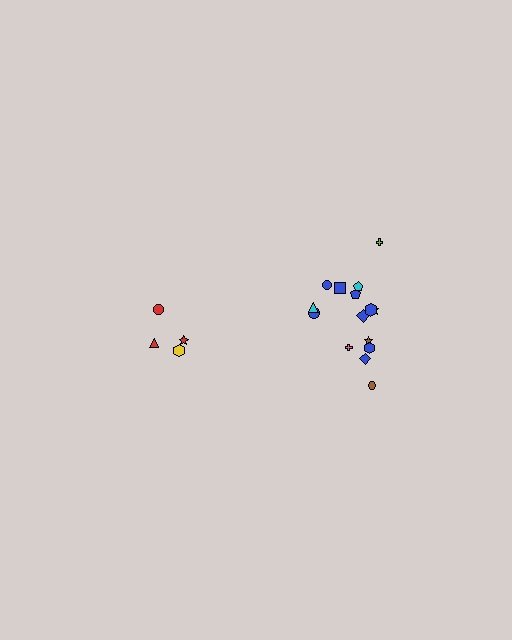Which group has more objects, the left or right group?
The right group.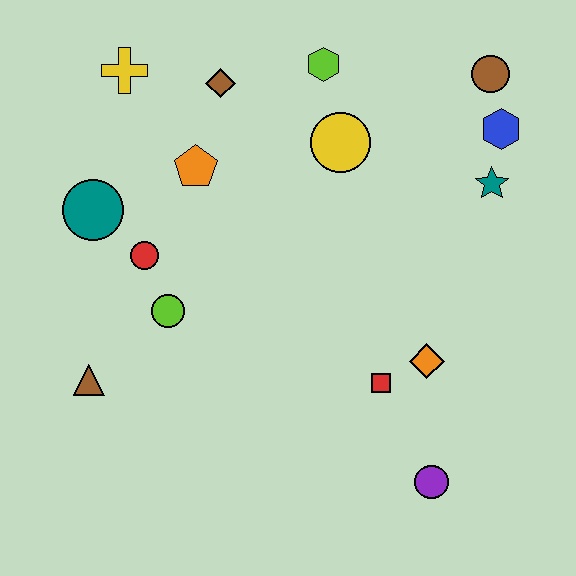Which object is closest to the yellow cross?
The brown diamond is closest to the yellow cross.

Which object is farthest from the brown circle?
The brown triangle is farthest from the brown circle.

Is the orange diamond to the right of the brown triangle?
Yes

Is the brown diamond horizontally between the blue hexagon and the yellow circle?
No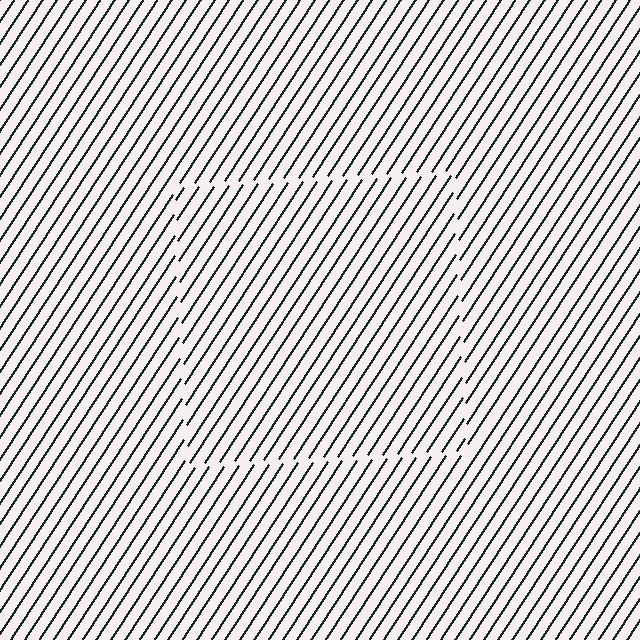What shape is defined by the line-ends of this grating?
An illusory square. The interior of the shape contains the same grating, shifted by half a period — the contour is defined by the phase discontinuity where line-ends from the inner and outer gratings abut.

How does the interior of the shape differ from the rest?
The interior of the shape contains the same grating, shifted by half a period — the contour is defined by the phase discontinuity where line-ends from the inner and outer gratings abut.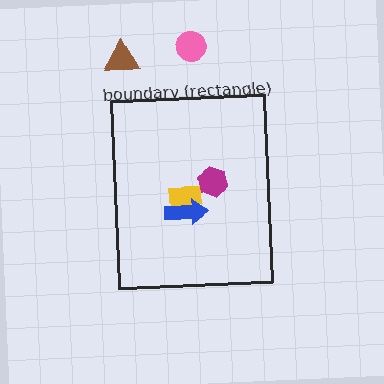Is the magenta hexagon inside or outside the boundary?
Inside.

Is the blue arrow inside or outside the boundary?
Inside.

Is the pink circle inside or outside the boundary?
Outside.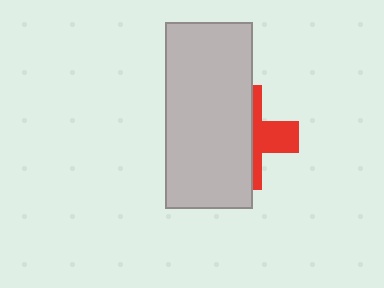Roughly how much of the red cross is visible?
A small part of it is visible (roughly 36%).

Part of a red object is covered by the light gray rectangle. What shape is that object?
It is a cross.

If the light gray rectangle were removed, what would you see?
You would see the complete red cross.